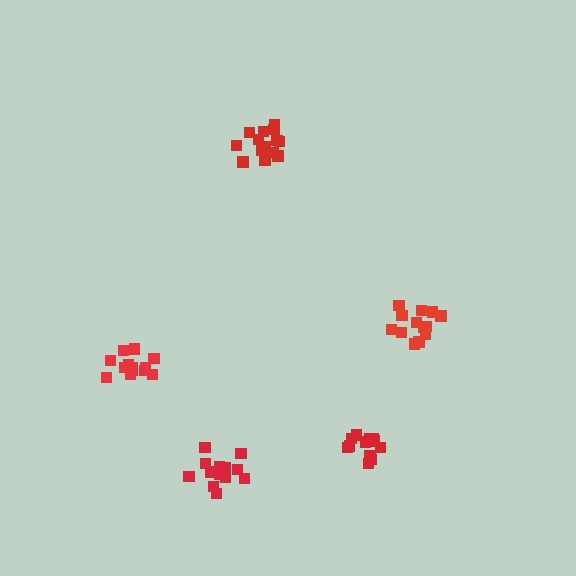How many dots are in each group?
Group 1: 15 dots, Group 2: 13 dots, Group 3: 15 dots, Group 4: 13 dots, Group 5: 12 dots (68 total).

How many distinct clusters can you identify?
There are 5 distinct clusters.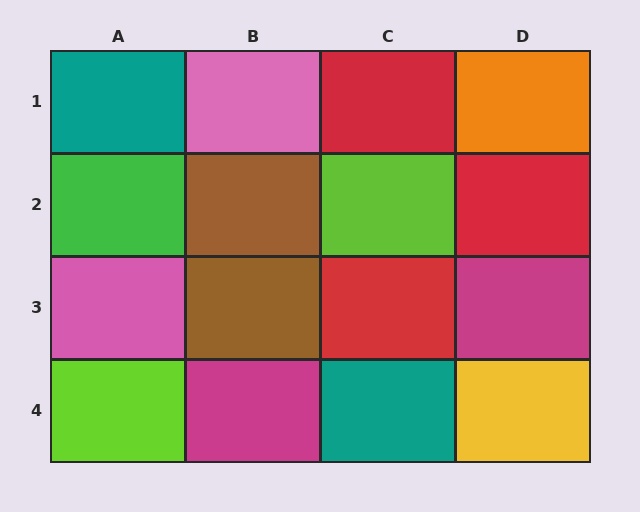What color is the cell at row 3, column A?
Pink.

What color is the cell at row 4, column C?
Teal.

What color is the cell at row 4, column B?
Magenta.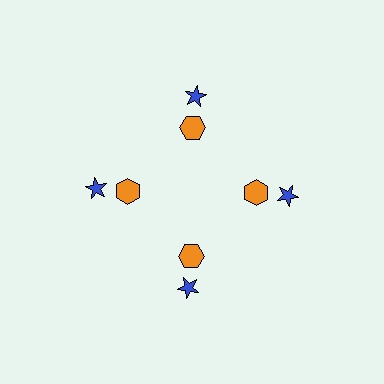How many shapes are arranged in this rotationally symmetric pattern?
There are 8 shapes, arranged in 4 groups of 2.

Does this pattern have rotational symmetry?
Yes, this pattern has 4-fold rotational symmetry. It looks the same after rotating 90 degrees around the center.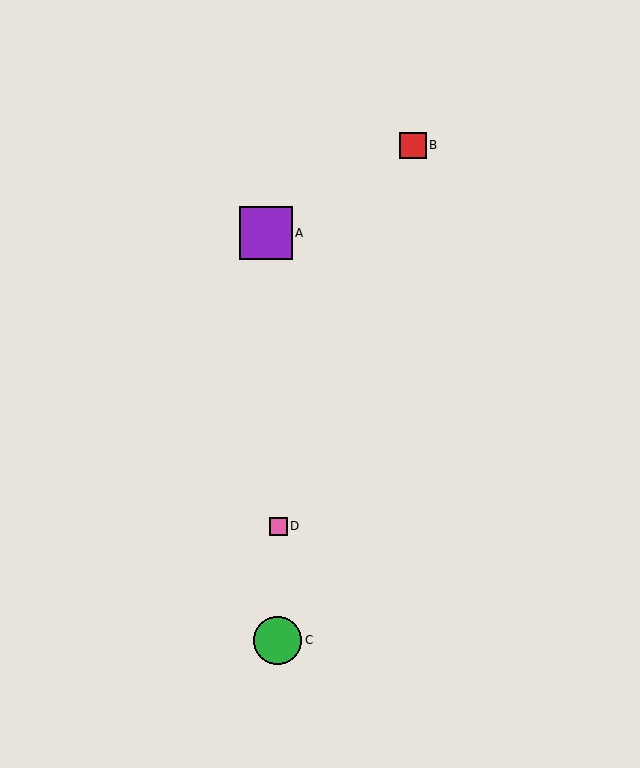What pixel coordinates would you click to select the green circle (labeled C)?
Click at (277, 640) to select the green circle C.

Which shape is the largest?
The purple square (labeled A) is the largest.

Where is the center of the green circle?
The center of the green circle is at (277, 640).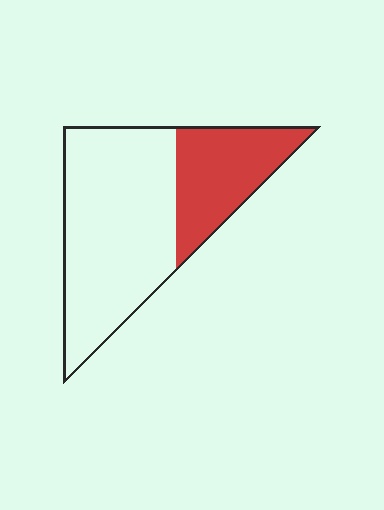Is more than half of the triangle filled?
No.